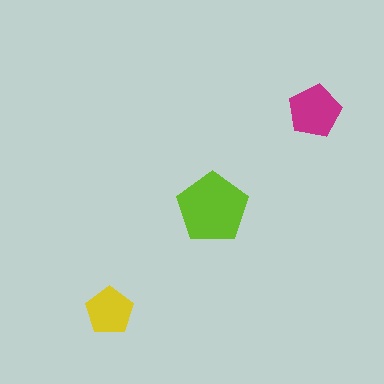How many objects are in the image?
There are 3 objects in the image.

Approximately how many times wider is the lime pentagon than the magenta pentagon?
About 1.5 times wider.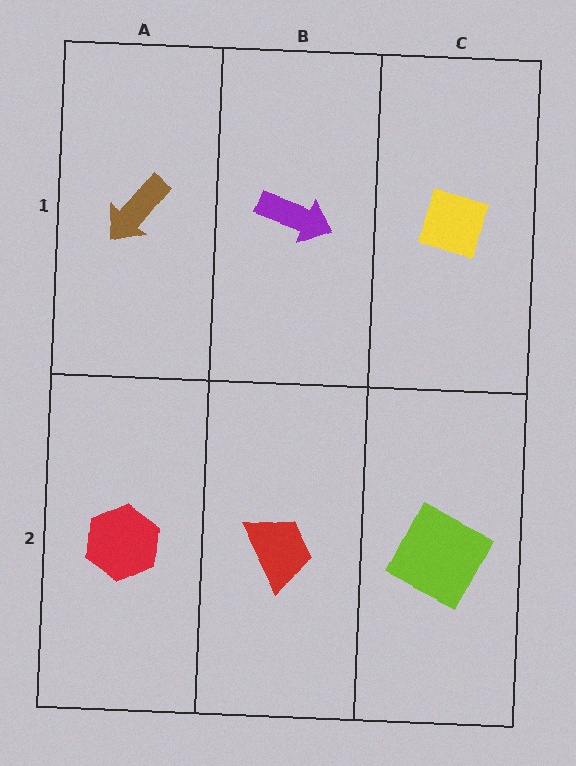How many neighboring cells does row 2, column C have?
2.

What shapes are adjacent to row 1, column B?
A red trapezoid (row 2, column B), a brown arrow (row 1, column A), a yellow square (row 1, column C).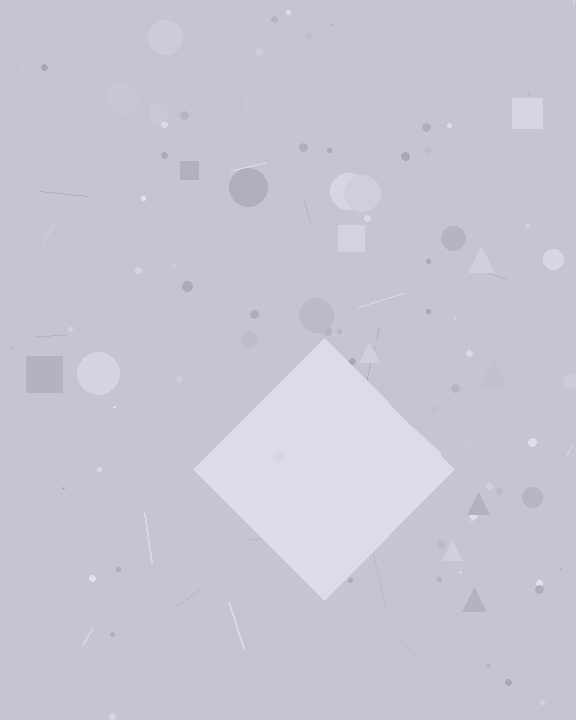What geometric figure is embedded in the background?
A diamond is embedded in the background.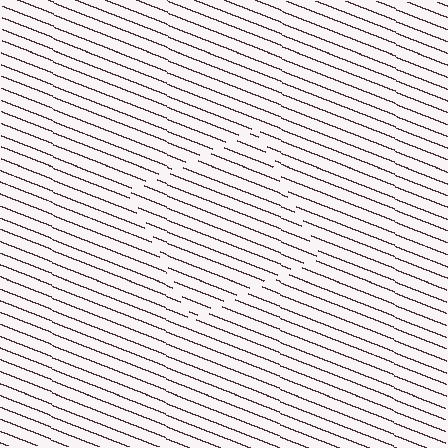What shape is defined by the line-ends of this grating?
An illusory square. The interior of the shape contains the same grating, shifted by half a period — the contour is defined by the phase discontinuity where line-ends from the inner and outer gratings abut.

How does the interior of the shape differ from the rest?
The interior of the shape contains the same grating, shifted by half a period — the contour is defined by the phase discontinuity where line-ends from the inner and outer gratings abut.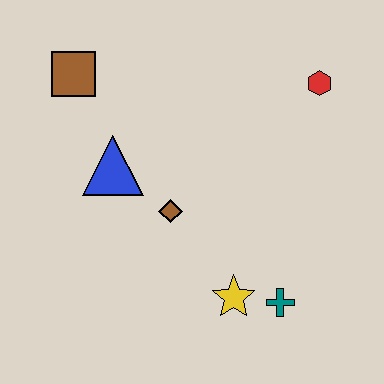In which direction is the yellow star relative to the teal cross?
The yellow star is to the left of the teal cross.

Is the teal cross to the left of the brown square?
No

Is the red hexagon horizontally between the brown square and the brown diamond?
No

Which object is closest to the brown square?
The blue triangle is closest to the brown square.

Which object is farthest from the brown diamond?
The red hexagon is farthest from the brown diamond.